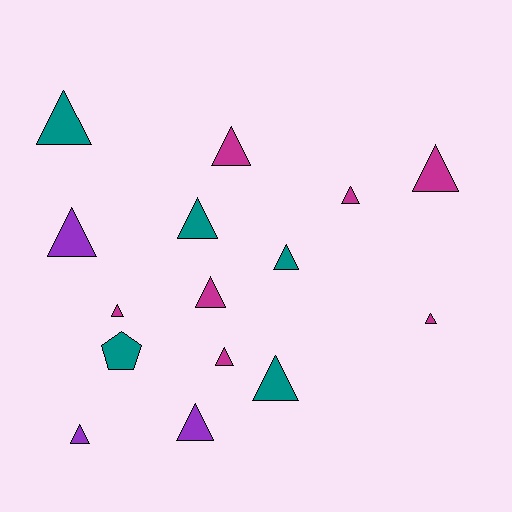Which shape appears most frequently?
Triangle, with 14 objects.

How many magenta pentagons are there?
There are no magenta pentagons.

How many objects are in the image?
There are 15 objects.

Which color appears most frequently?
Magenta, with 7 objects.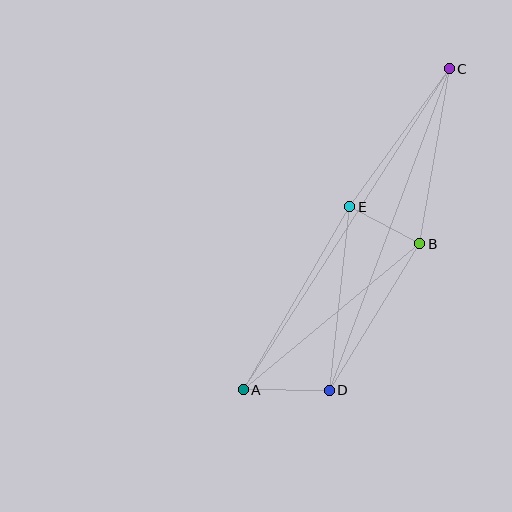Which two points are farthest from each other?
Points A and C are farthest from each other.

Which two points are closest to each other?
Points B and E are closest to each other.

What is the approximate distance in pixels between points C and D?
The distance between C and D is approximately 343 pixels.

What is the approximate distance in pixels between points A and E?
The distance between A and E is approximately 212 pixels.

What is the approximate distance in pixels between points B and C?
The distance between B and C is approximately 177 pixels.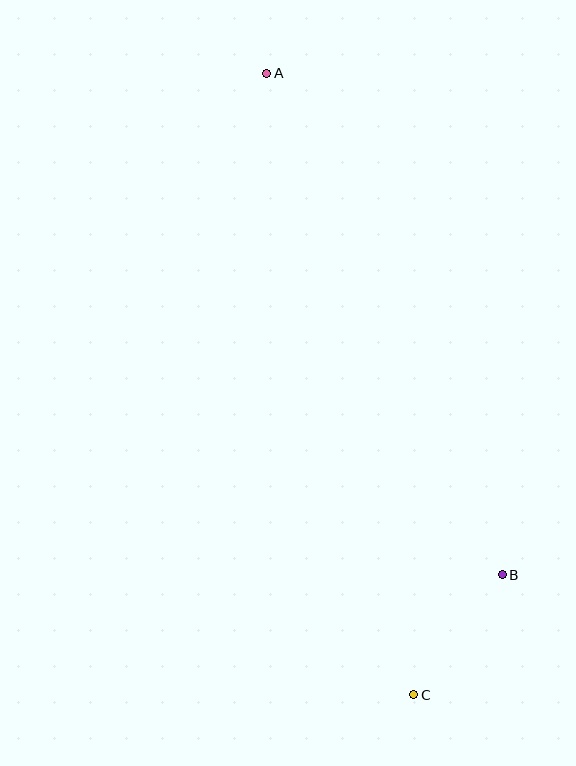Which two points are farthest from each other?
Points A and C are farthest from each other.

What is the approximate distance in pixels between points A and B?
The distance between A and B is approximately 554 pixels.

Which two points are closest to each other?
Points B and C are closest to each other.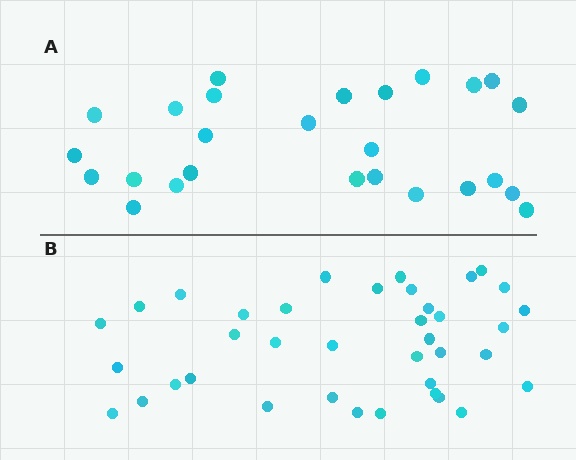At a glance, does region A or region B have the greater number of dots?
Region B (the bottom region) has more dots.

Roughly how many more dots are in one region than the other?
Region B has roughly 12 or so more dots than region A.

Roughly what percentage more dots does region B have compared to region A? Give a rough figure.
About 45% more.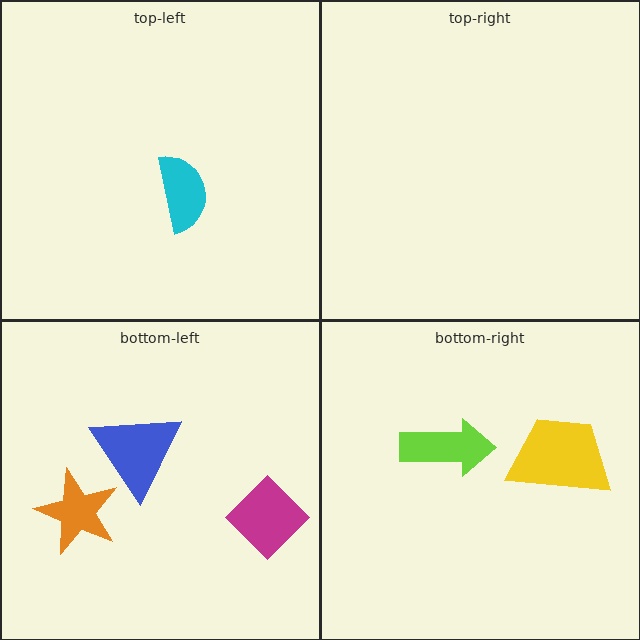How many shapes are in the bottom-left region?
3.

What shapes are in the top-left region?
The cyan semicircle.